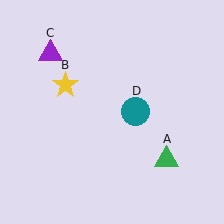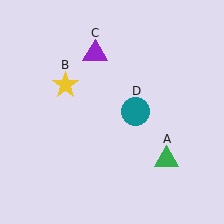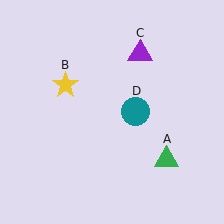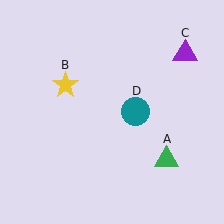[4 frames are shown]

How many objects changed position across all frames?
1 object changed position: purple triangle (object C).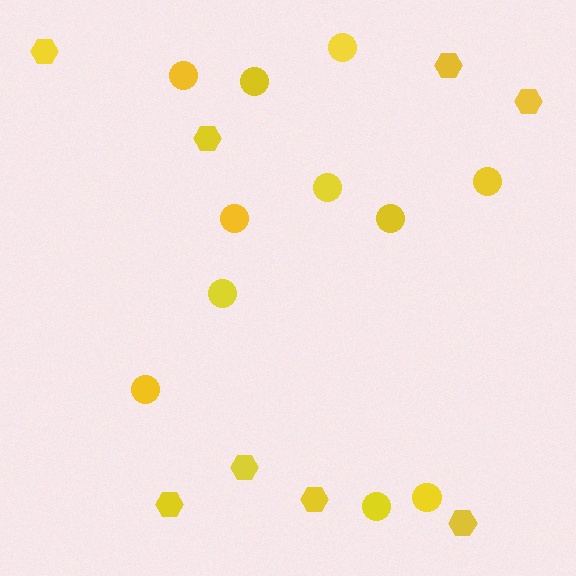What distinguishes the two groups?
There are 2 groups: one group of hexagons (8) and one group of circles (11).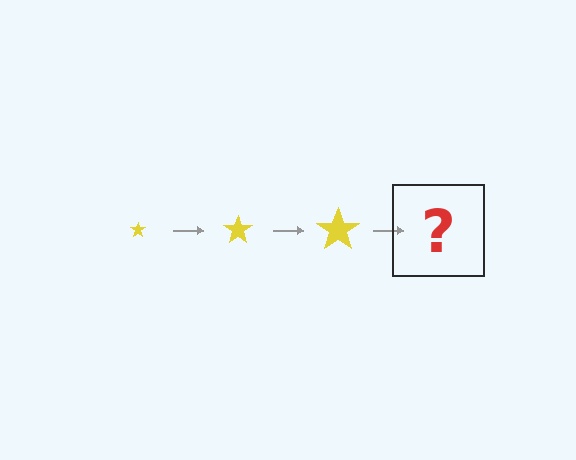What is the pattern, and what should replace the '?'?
The pattern is that the star gets progressively larger each step. The '?' should be a yellow star, larger than the previous one.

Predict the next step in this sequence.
The next step is a yellow star, larger than the previous one.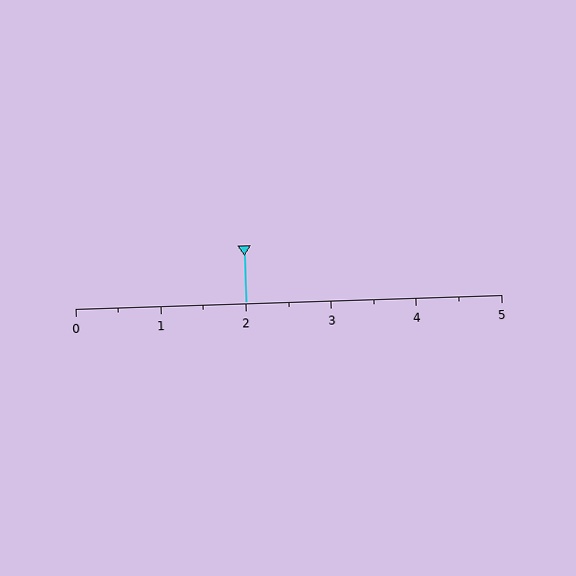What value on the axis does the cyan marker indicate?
The marker indicates approximately 2.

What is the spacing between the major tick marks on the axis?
The major ticks are spaced 1 apart.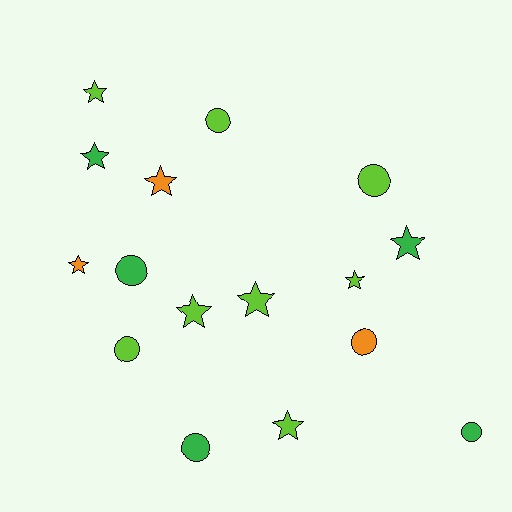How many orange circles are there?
There is 1 orange circle.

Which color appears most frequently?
Lime, with 8 objects.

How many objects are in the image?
There are 16 objects.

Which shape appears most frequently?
Star, with 9 objects.